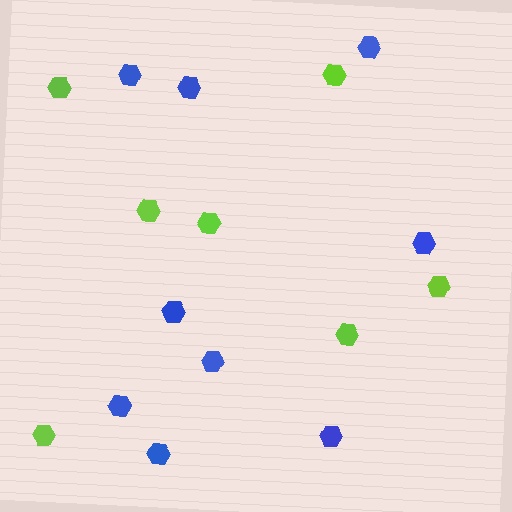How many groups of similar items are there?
There are 2 groups: one group of blue hexagons (9) and one group of lime hexagons (7).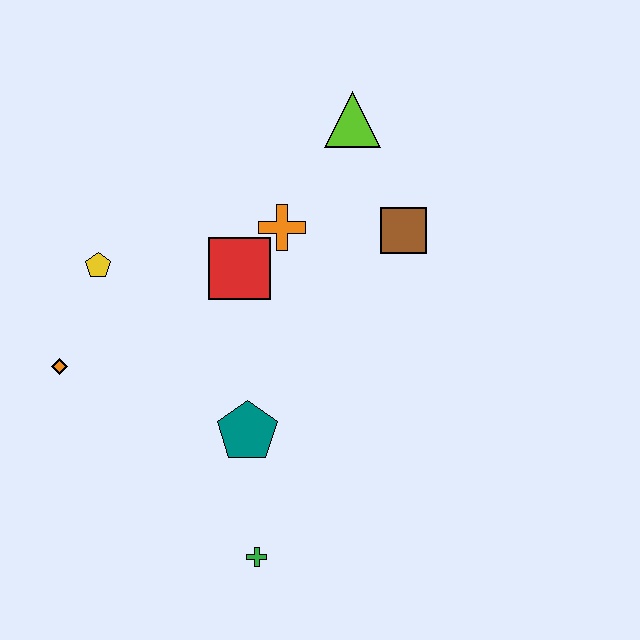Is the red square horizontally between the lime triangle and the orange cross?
No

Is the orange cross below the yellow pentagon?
No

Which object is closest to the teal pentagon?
The green cross is closest to the teal pentagon.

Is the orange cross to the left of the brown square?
Yes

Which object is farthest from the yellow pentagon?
The green cross is farthest from the yellow pentagon.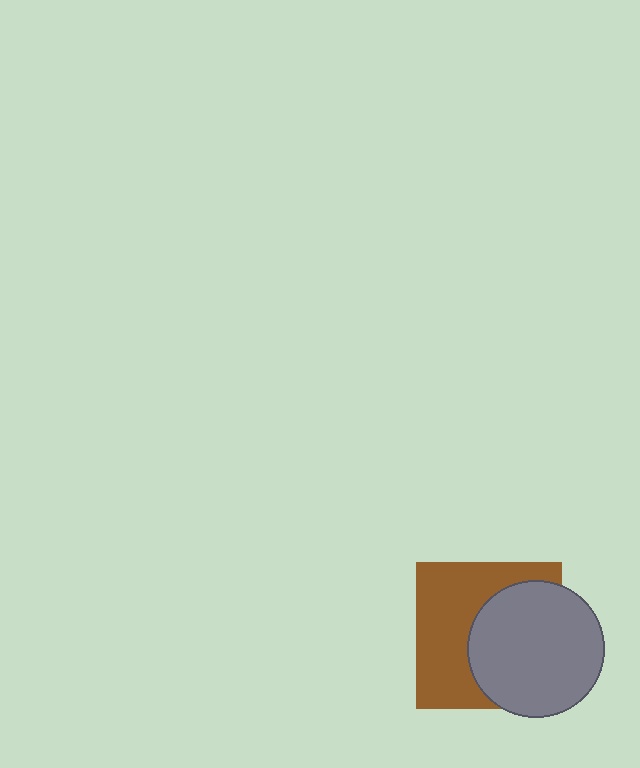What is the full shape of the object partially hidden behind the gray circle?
The partially hidden object is a brown square.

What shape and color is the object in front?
The object in front is a gray circle.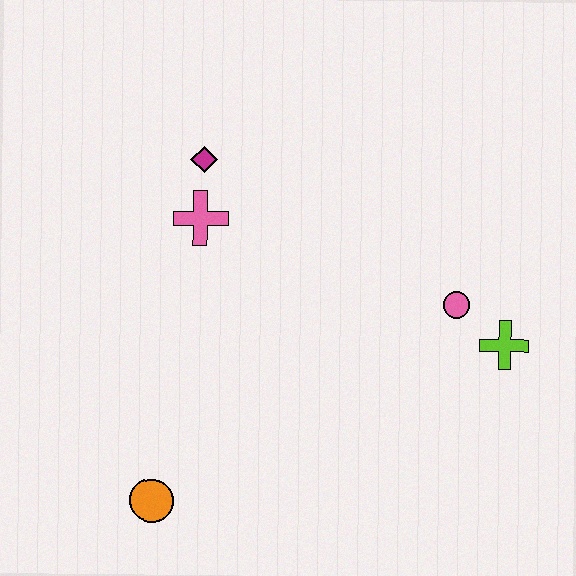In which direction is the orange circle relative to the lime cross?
The orange circle is to the left of the lime cross.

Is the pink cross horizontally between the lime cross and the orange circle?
Yes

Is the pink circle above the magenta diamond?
No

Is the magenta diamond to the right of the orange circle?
Yes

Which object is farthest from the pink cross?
The lime cross is farthest from the pink cross.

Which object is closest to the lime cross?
The pink circle is closest to the lime cross.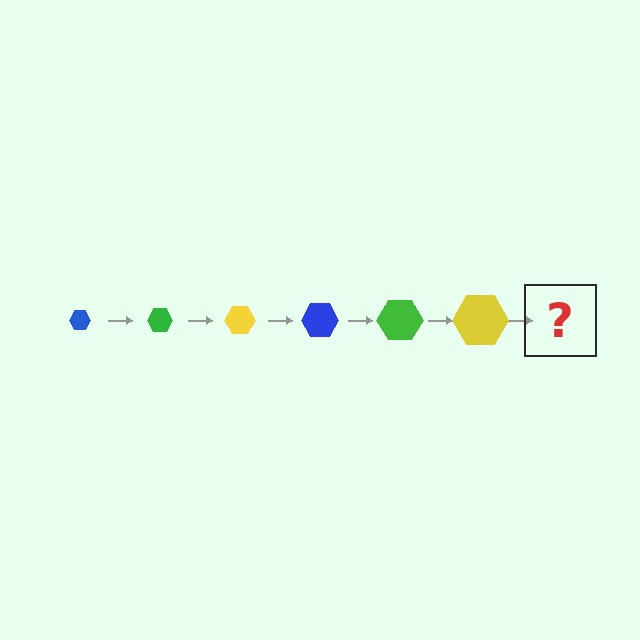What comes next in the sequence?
The next element should be a blue hexagon, larger than the previous one.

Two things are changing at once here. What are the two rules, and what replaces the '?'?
The two rules are that the hexagon grows larger each step and the color cycles through blue, green, and yellow. The '?' should be a blue hexagon, larger than the previous one.